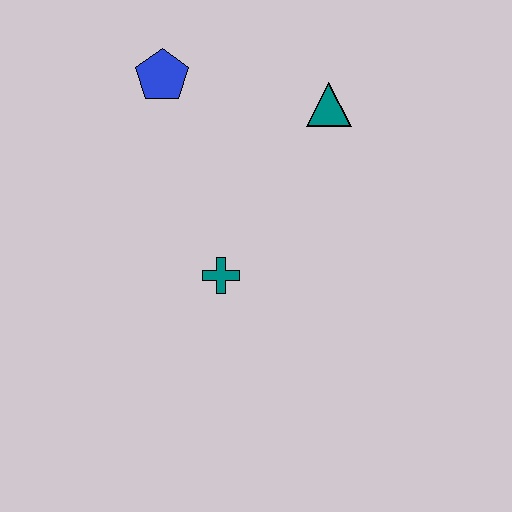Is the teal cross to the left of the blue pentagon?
No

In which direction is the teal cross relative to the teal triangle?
The teal cross is below the teal triangle.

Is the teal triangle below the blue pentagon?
Yes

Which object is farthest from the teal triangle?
The teal cross is farthest from the teal triangle.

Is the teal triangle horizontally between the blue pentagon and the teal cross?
No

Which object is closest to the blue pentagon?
The teal triangle is closest to the blue pentagon.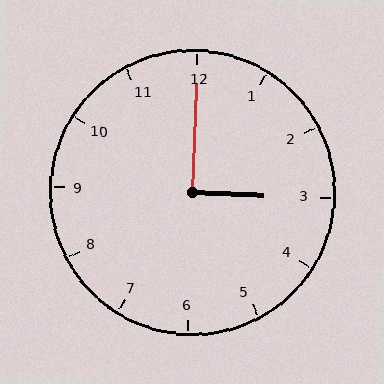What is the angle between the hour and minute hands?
Approximately 90 degrees.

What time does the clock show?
3:00.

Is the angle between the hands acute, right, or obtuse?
It is right.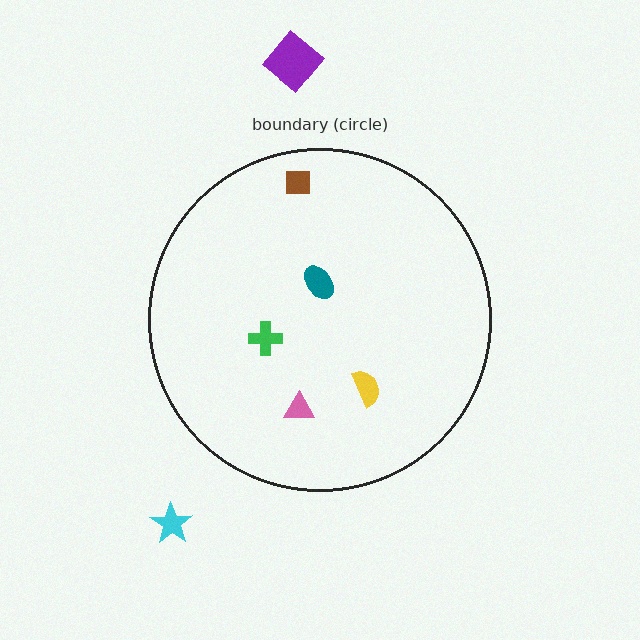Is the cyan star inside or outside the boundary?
Outside.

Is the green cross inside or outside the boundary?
Inside.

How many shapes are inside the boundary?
5 inside, 2 outside.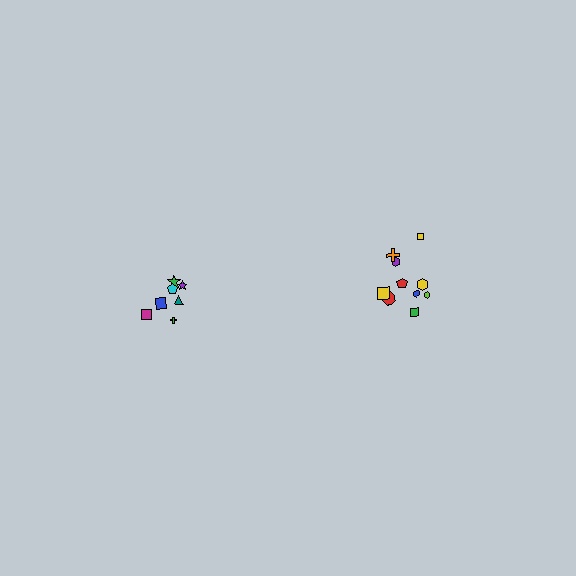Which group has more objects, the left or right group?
The right group.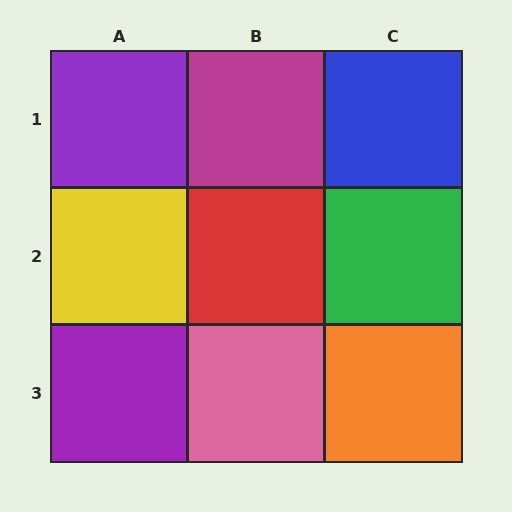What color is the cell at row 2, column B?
Red.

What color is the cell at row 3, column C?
Orange.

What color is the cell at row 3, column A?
Purple.